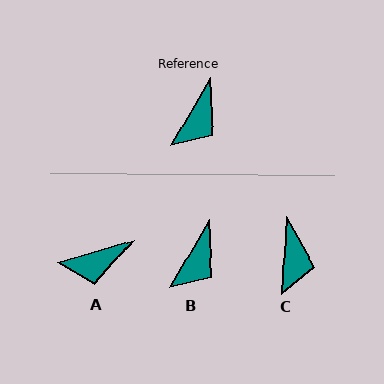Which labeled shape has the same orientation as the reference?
B.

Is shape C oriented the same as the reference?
No, it is off by about 26 degrees.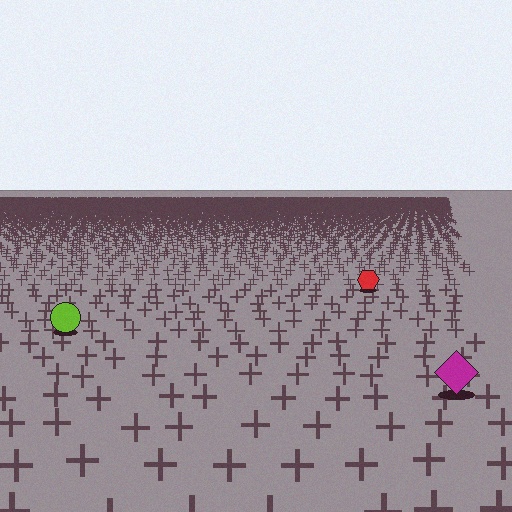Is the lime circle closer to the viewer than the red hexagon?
Yes. The lime circle is closer — you can tell from the texture gradient: the ground texture is coarser near it.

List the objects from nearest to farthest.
From nearest to farthest: the magenta diamond, the lime circle, the red hexagon.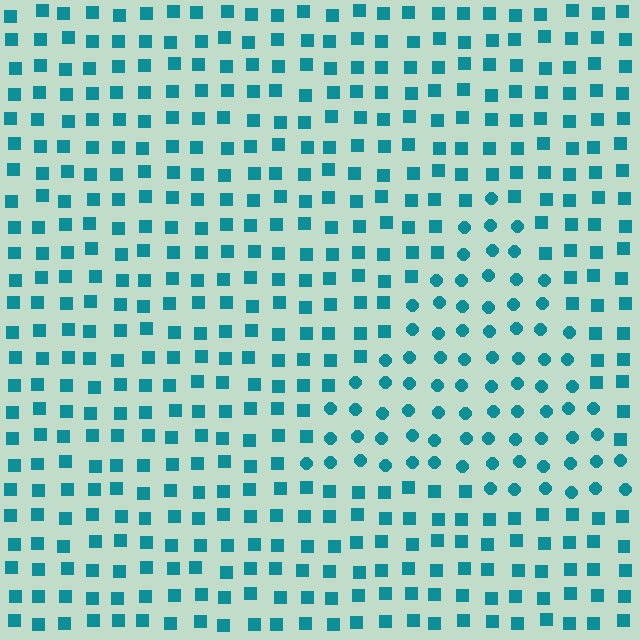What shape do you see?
I see a triangle.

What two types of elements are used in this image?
The image uses circles inside the triangle region and squares outside it.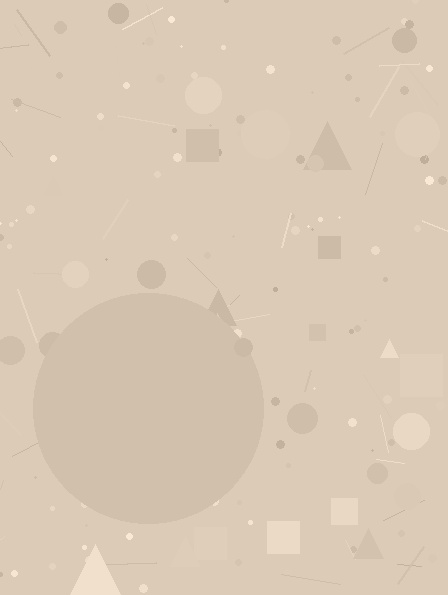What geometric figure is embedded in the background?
A circle is embedded in the background.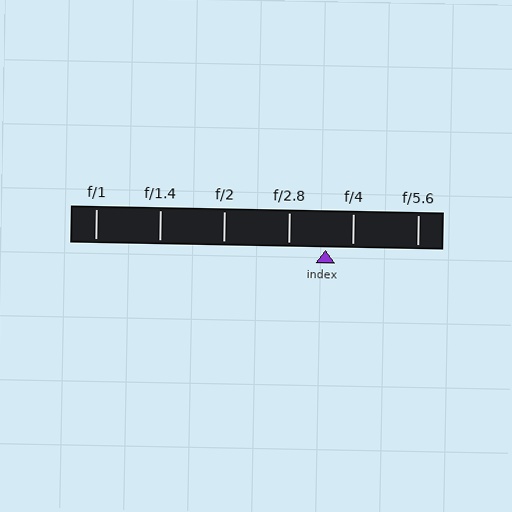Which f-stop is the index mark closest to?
The index mark is closest to f/4.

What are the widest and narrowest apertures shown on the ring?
The widest aperture shown is f/1 and the narrowest is f/5.6.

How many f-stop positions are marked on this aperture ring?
There are 6 f-stop positions marked.